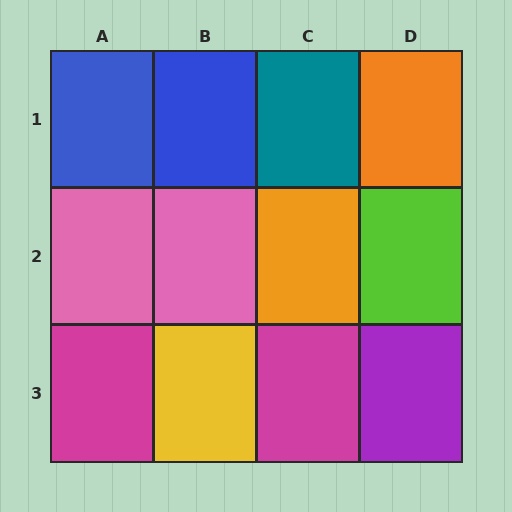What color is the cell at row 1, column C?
Teal.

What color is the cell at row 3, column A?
Magenta.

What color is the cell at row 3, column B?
Yellow.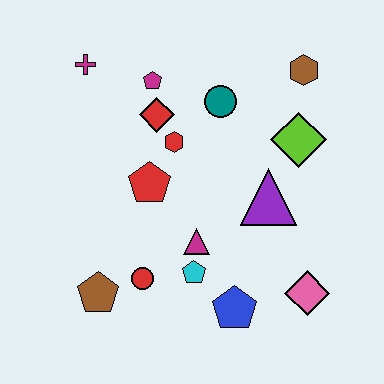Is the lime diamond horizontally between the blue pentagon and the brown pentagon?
No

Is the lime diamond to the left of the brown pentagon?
No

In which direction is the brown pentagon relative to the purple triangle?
The brown pentagon is to the left of the purple triangle.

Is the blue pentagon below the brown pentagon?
Yes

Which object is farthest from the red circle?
The brown hexagon is farthest from the red circle.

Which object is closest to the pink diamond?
The blue pentagon is closest to the pink diamond.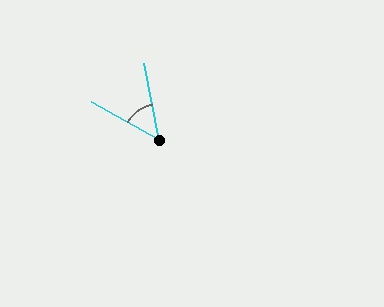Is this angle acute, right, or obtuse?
It is acute.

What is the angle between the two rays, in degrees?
Approximately 50 degrees.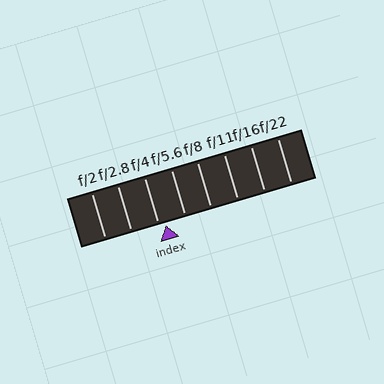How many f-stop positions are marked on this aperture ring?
There are 8 f-stop positions marked.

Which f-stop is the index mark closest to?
The index mark is closest to f/4.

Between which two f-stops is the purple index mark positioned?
The index mark is between f/4 and f/5.6.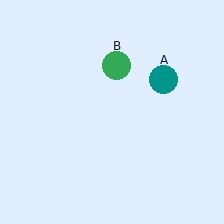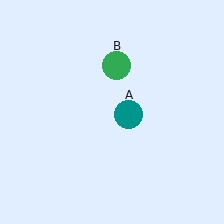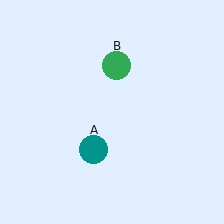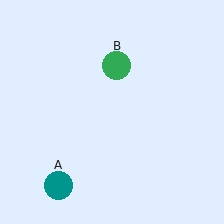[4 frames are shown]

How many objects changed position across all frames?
1 object changed position: teal circle (object A).